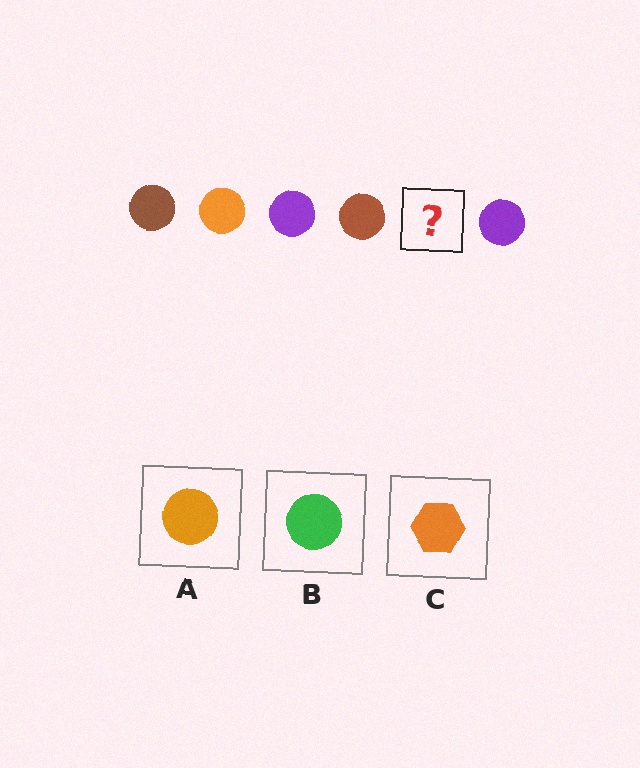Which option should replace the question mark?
Option A.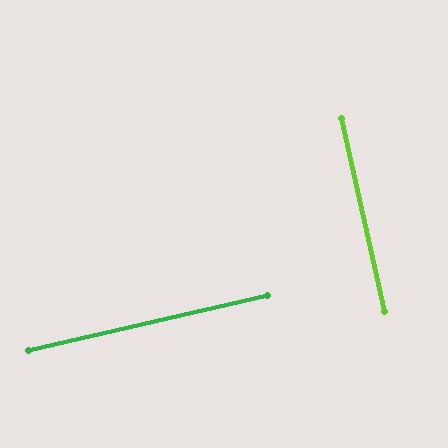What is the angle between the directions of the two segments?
Approximately 90 degrees.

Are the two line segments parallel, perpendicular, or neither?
Perpendicular — they meet at approximately 90°.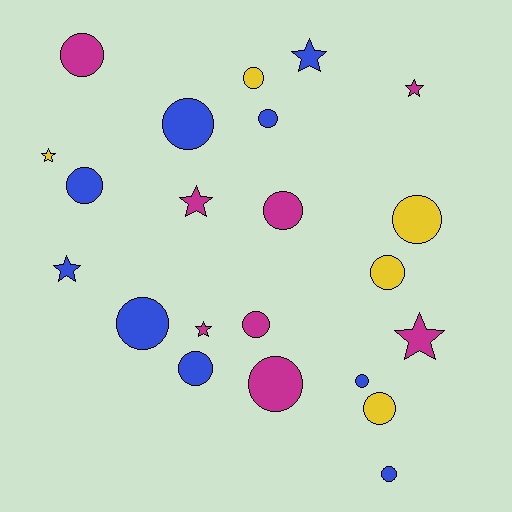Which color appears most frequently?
Blue, with 9 objects.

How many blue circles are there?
There are 7 blue circles.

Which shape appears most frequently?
Circle, with 15 objects.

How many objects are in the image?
There are 22 objects.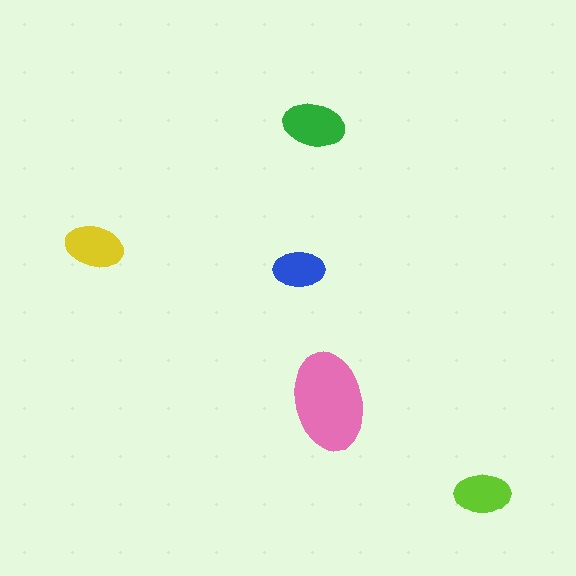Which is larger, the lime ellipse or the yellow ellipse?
The yellow one.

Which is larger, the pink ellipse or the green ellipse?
The pink one.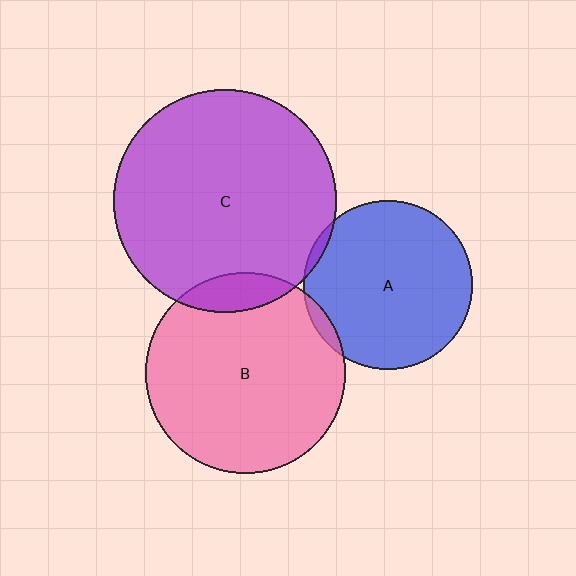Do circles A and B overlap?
Yes.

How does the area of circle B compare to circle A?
Approximately 1.4 times.